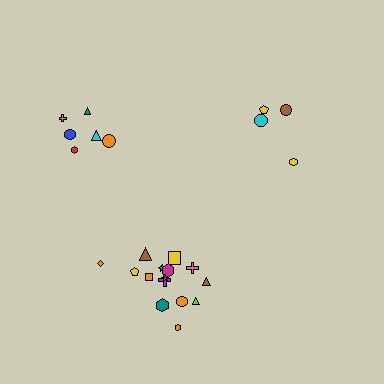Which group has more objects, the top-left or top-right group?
The top-left group.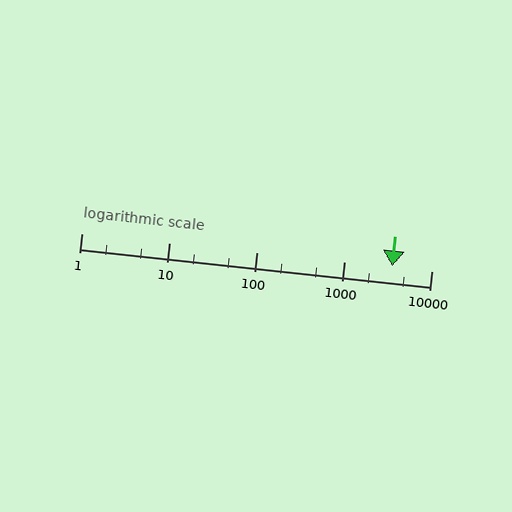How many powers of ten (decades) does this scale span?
The scale spans 4 decades, from 1 to 10000.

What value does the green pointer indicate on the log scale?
The pointer indicates approximately 3600.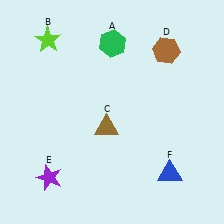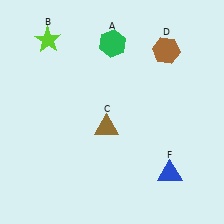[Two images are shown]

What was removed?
The purple star (E) was removed in Image 2.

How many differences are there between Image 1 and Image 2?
There is 1 difference between the two images.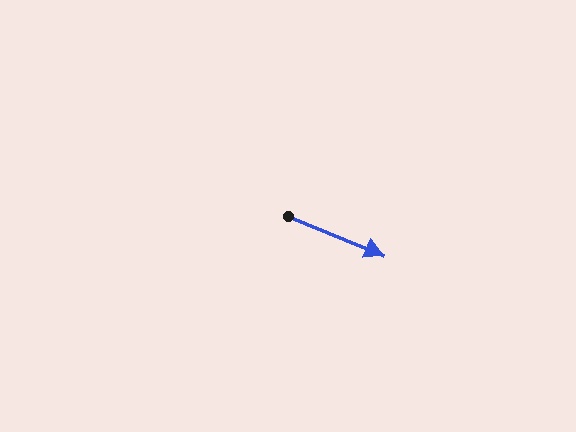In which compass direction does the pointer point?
Southeast.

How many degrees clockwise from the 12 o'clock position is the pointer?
Approximately 113 degrees.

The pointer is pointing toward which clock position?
Roughly 4 o'clock.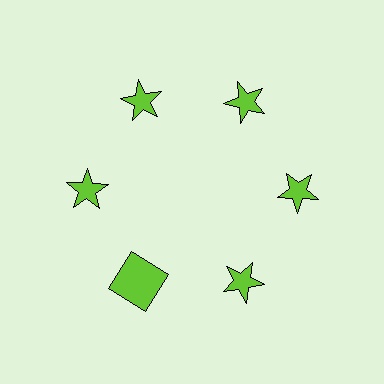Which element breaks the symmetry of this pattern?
The lime square at roughly the 7 o'clock position breaks the symmetry. All other shapes are lime stars.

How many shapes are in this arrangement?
There are 6 shapes arranged in a ring pattern.